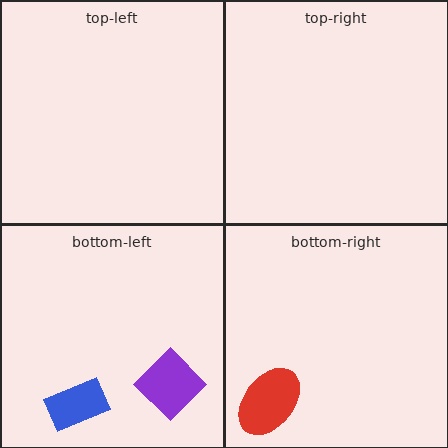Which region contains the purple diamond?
The bottom-left region.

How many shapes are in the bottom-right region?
1.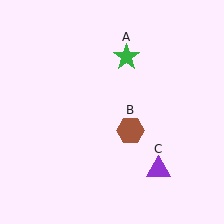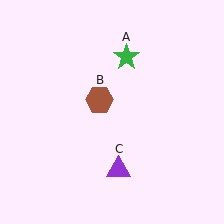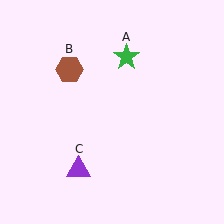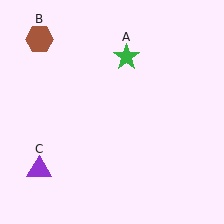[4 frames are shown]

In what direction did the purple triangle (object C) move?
The purple triangle (object C) moved left.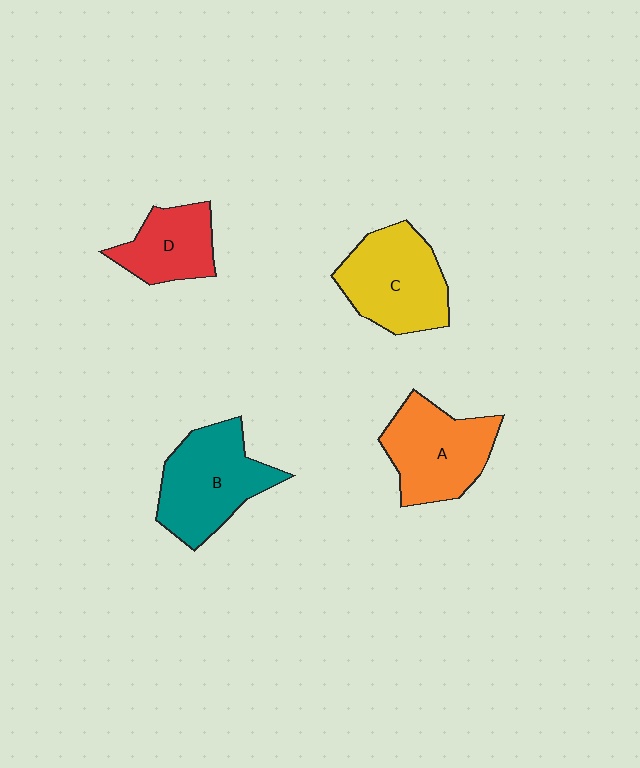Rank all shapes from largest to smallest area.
From largest to smallest: B (teal), C (yellow), A (orange), D (red).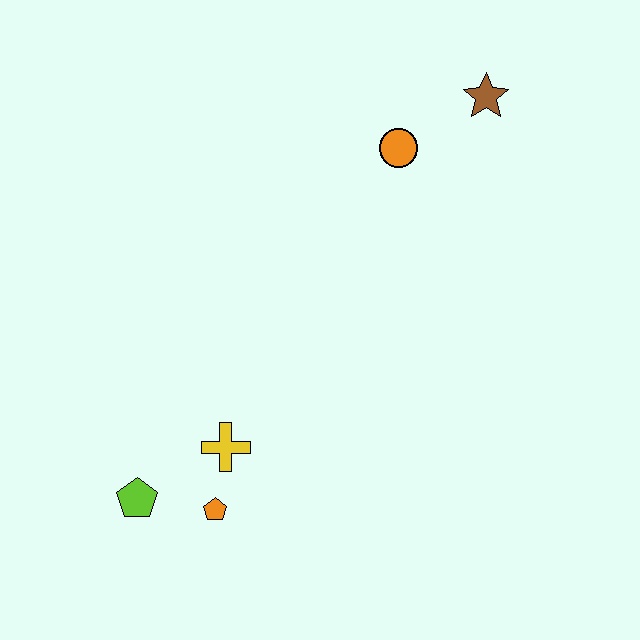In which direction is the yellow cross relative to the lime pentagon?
The yellow cross is to the right of the lime pentagon.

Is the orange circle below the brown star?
Yes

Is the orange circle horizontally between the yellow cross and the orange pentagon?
No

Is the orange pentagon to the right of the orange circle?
No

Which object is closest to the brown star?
The orange circle is closest to the brown star.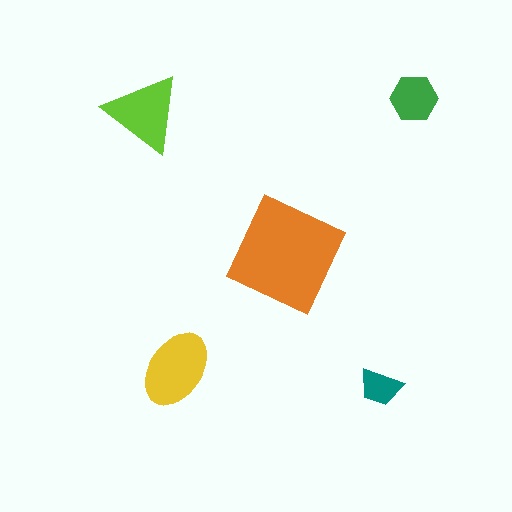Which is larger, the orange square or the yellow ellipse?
The orange square.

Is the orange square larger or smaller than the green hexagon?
Larger.